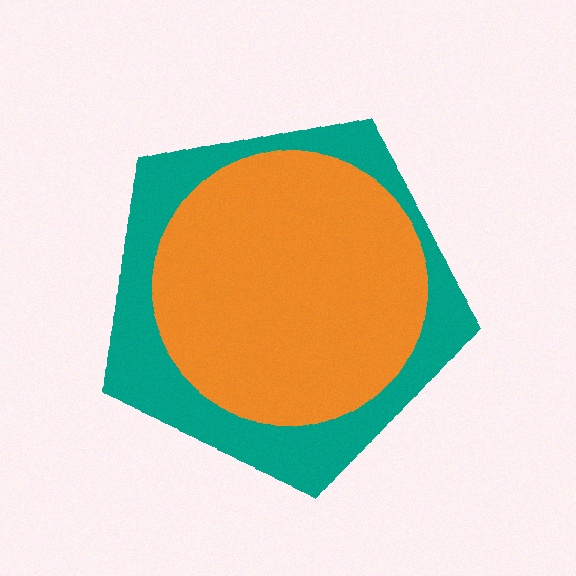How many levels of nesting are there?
2.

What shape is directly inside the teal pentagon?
The orange circle.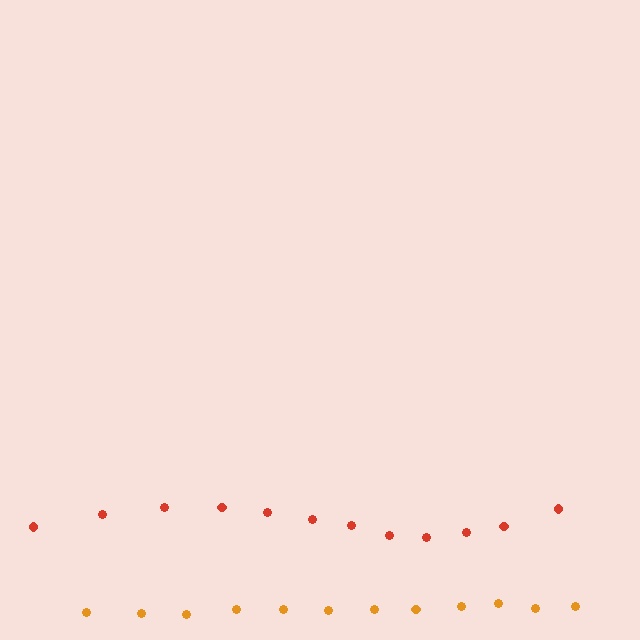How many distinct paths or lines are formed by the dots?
There are 2 distinct paths.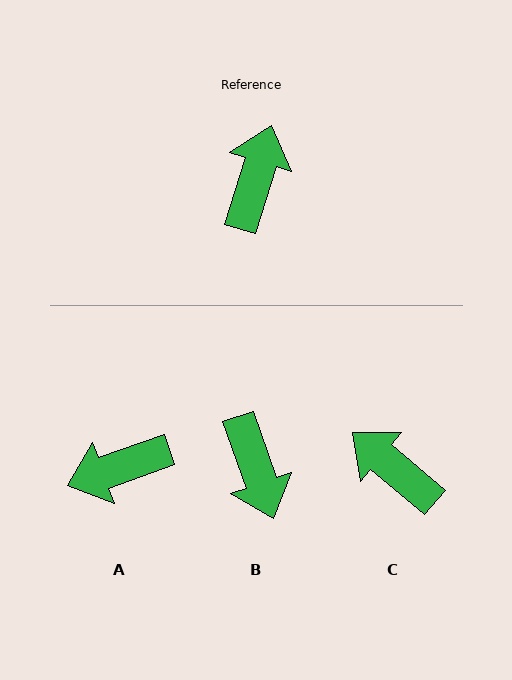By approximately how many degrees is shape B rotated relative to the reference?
Approximately 144 degrees clockwise.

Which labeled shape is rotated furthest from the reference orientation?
B, about 144 degrees away.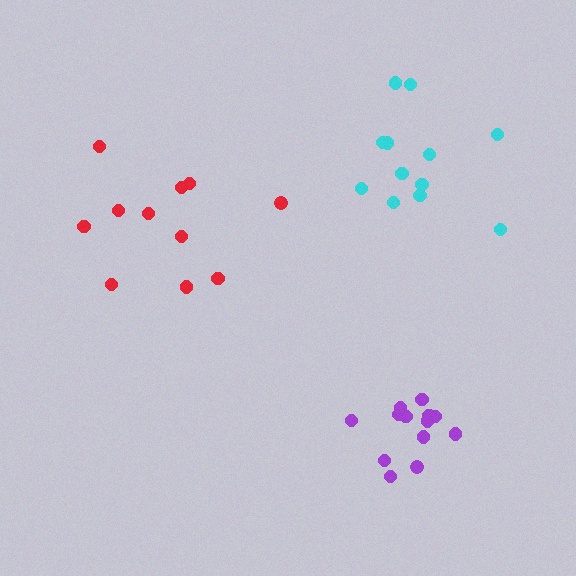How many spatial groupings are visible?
There are 3 spatial groupings.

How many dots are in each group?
Group 1: 12 dots, Group 2: 13 dots, Group 3: 11 dots (36 total).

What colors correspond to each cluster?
The clusters are colored: cyan, purple, red.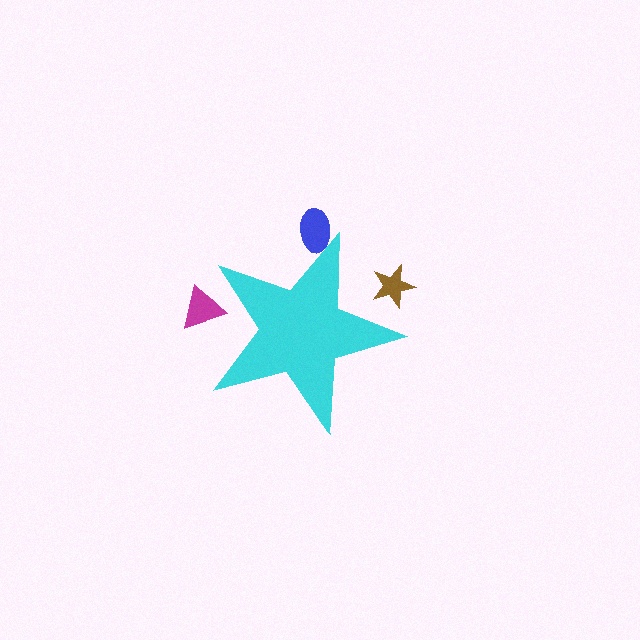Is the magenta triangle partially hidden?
Yes, the magenta triangle is partially hidden behind the cyan star.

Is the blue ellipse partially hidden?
Yes, the blue ellipse is partially hidden behind the cyan star.